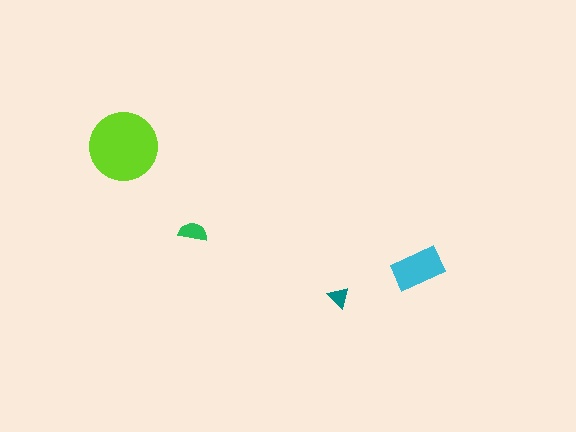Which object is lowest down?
The teal triangle is bottommost.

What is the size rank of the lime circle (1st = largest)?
1st.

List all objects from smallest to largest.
The teal triangle, the green semicircle, the cyan rectangle, the lime circle.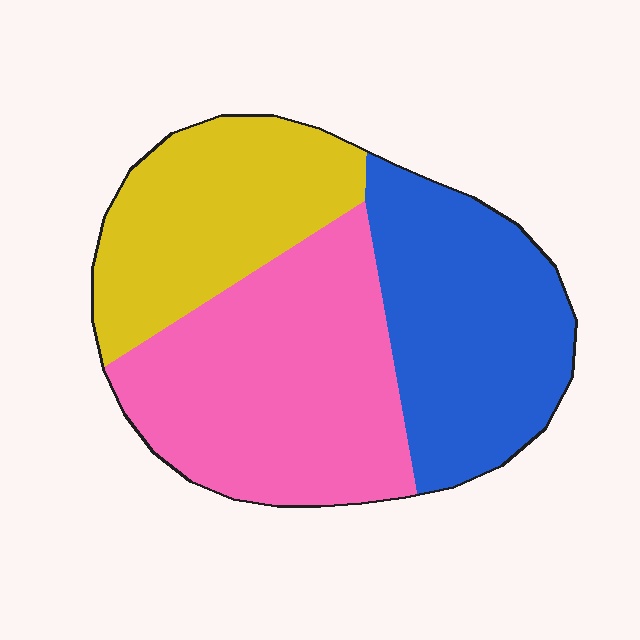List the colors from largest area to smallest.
From largest to smallest: pink, blue, yellow.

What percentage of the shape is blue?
Blue covers 32% of the shape.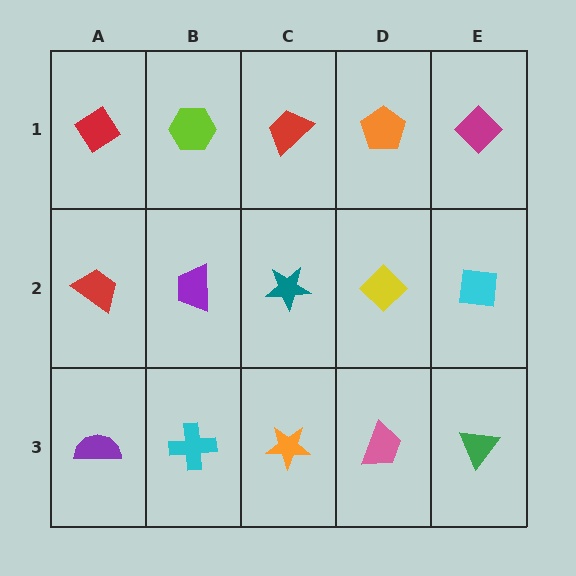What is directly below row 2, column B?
A cyan cross.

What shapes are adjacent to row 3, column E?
A cyan square (row 2, column E), a pink trapezoid (row 3, column D).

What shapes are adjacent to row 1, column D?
A yellow diamond (row 2, column D), a red trapezoid (row 1, column C), a magenta diamond (row 1, column E).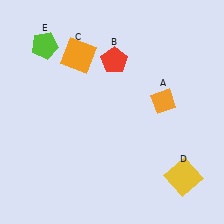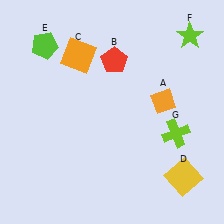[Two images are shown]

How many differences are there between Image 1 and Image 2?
There are 2 differences between the two images.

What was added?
A lime star (F), a lime cross (G) were added in Image 2.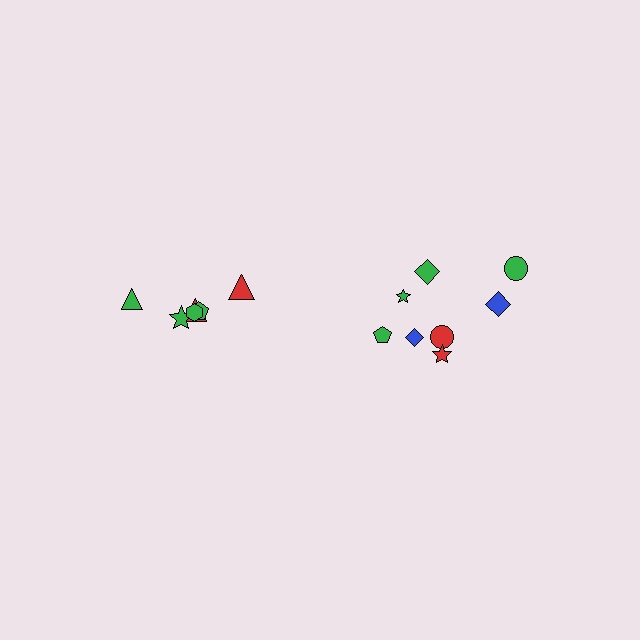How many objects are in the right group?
There are 8 objects.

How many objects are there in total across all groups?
There are 14 objects.